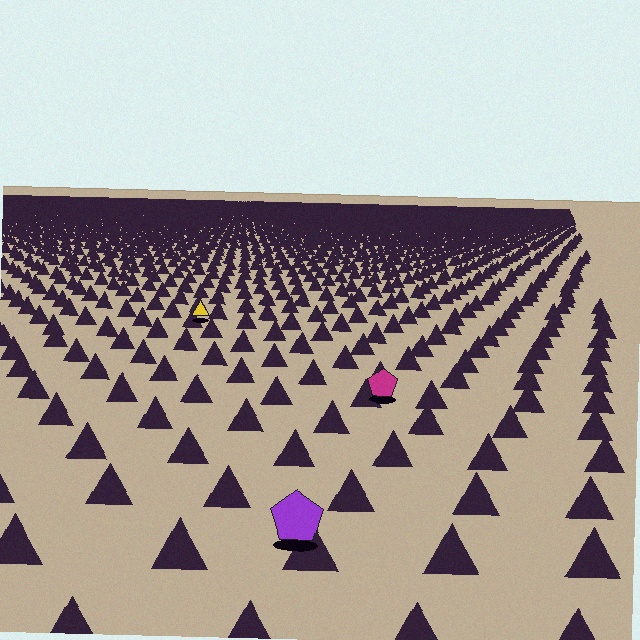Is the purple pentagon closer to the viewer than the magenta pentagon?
Yes. The purple pentagon is closer — you can tell from the texture gradient: the ground texture is coarser near it.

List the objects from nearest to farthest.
From nearest to farthest: the purple pentagon, the magenta pentagon, the yellow triangle.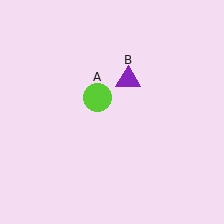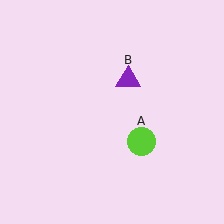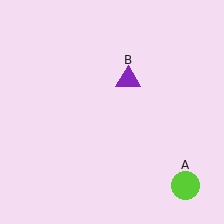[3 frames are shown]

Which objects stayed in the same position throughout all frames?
Purple triangle (object B) remained stationary.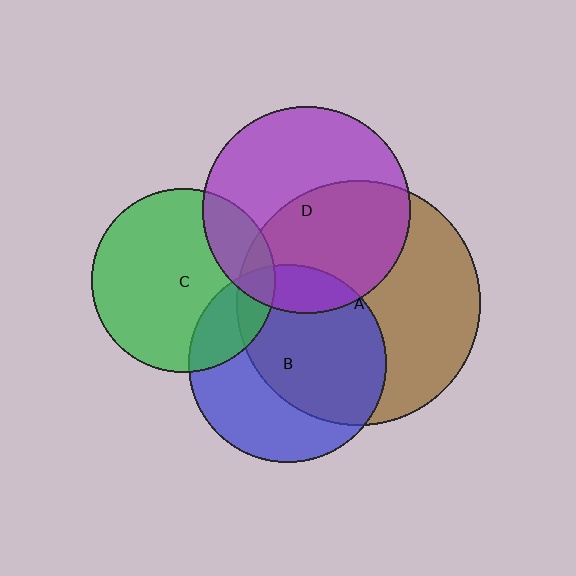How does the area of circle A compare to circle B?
Approximately 1.5 times.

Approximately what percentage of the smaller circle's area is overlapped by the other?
Approximately 15%.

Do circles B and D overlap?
Yes.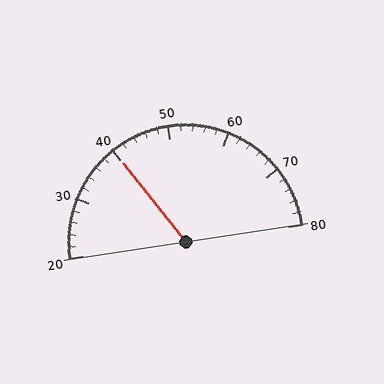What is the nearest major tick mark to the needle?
The nearest major tick mark is 40.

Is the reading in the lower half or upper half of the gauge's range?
The reading is in the lower half of the range (20 to 80).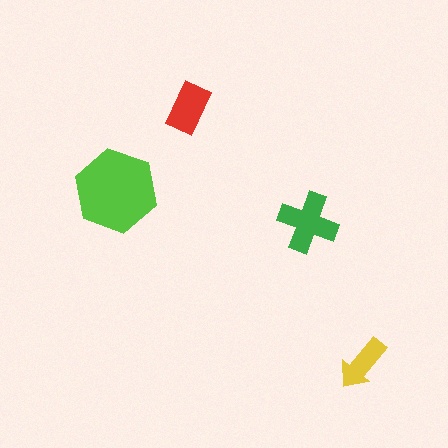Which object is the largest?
The lime hexagon.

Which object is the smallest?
The yellow arrow.